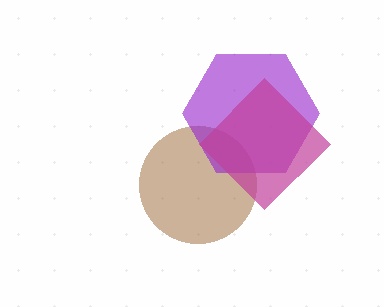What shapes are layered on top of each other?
The layered shapes are: a brown circle, a purple hexagon, a magenta diamond.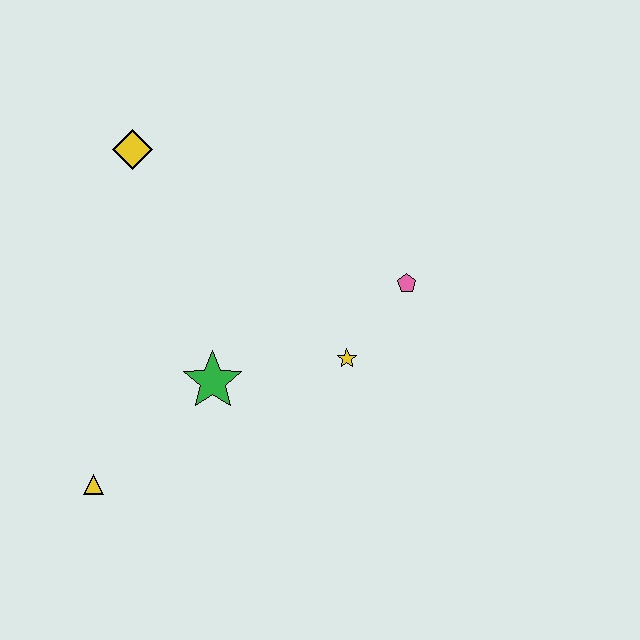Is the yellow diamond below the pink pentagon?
No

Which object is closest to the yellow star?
The pink pentagon is closest to the yellow star.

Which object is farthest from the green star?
The yellow diamond is farthest from the green star.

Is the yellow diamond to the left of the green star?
Yes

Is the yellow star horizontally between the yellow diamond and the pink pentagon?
Yes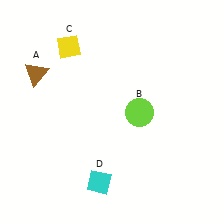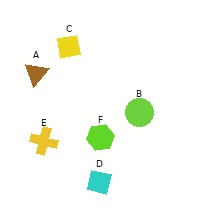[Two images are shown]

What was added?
A yellow cross (E), a lime hexagon (F) were added in Image 2.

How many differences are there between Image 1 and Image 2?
There are 2 differences between the two images.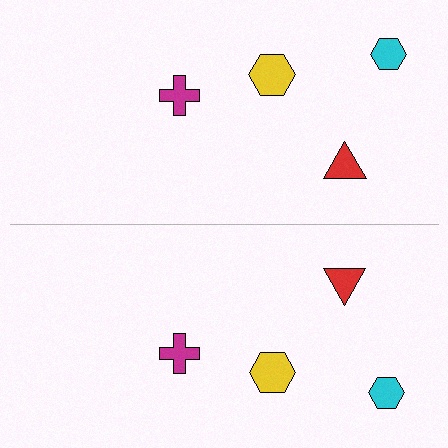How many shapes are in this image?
There are 8 shapes in this image.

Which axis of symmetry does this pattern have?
The pattern has a horizontal axis of symmetry running through the center of the image.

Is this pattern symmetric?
Yes, this pattern has bilateral (reflection) symmetry.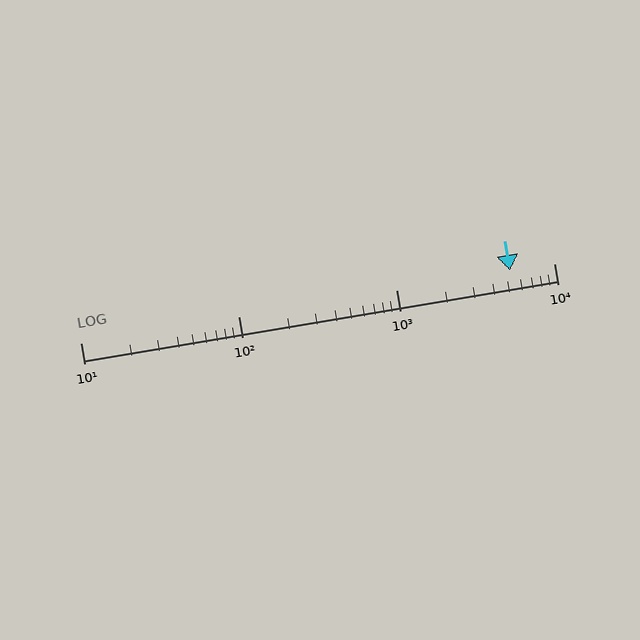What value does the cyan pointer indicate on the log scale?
The pointer indicates approximately 5300.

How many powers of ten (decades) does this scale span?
The scale spans 3 decades, from 10 to 10000.